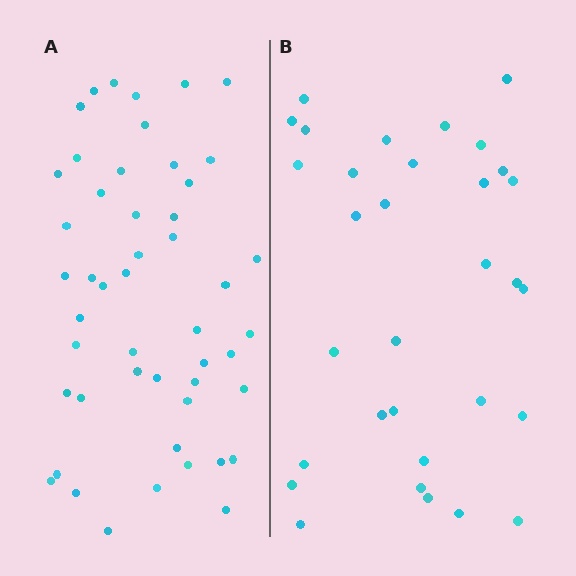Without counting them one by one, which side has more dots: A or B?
Region A (the left region) has more dots.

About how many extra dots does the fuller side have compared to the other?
Region A has approximately 15 more dots than region B.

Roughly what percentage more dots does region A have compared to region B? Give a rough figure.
About 55% more.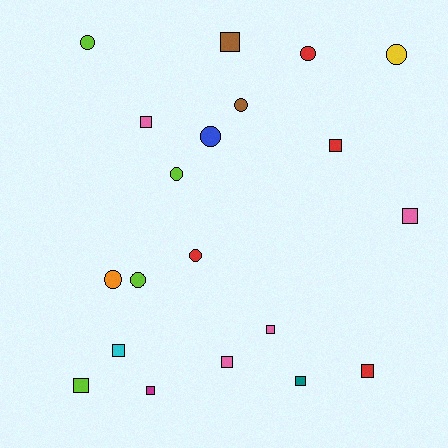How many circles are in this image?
There are 9 circles.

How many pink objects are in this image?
There are 4 pink objects.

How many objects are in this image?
There are 20 objects.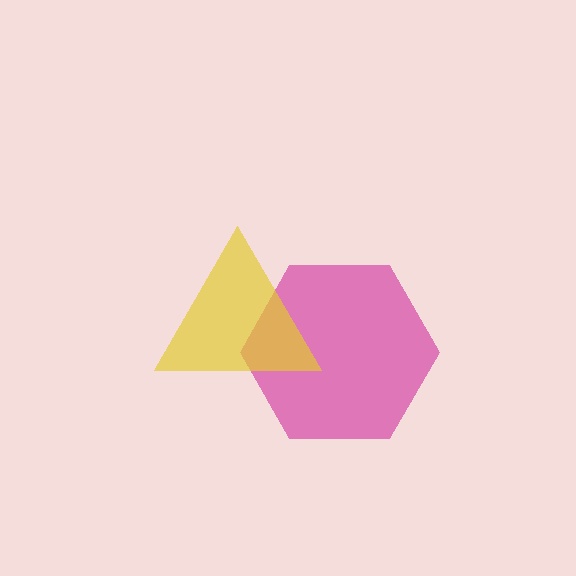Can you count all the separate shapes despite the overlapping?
Yes, there are 2 separate shapes.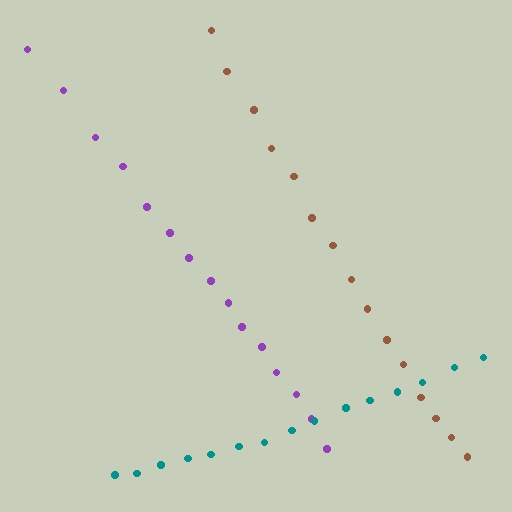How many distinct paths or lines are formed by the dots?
There are 3 distinct paths.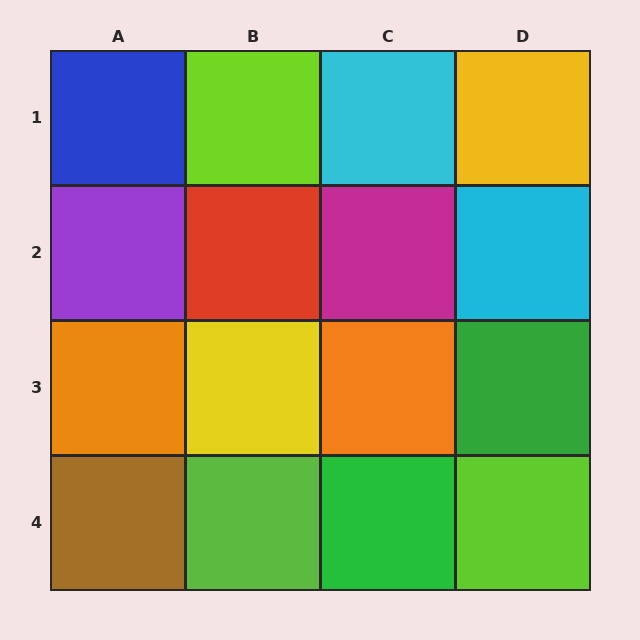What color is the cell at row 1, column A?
Blue.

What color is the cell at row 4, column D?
Lime.